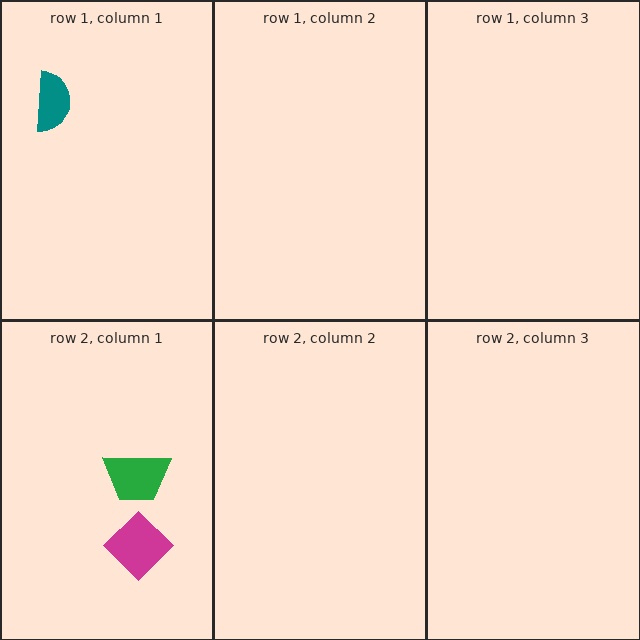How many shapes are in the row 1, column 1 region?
1.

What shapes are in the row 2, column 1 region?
The magenta diamond, the green trapezoid.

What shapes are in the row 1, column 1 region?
The teal semicircle.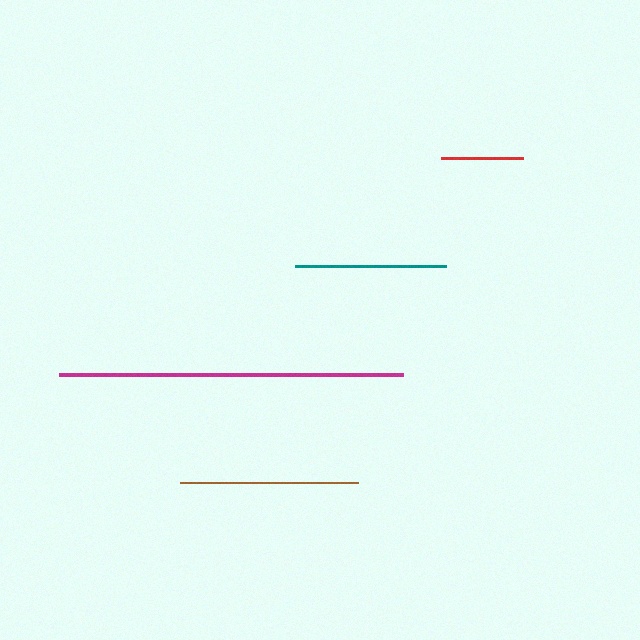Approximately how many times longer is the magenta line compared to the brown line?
The magenta line is approximately 1.9 times the length of the brown line.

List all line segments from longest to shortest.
From longest to shortest: magenta, brown, teal, red.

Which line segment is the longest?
The magenta line is the longest at approximately 344 pixels.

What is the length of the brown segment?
The brown segment is approximately 178 pixels long.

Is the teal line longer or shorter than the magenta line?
The magenta line is longer than the teal line.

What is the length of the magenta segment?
The magenta segment is approximately 344 pixels long.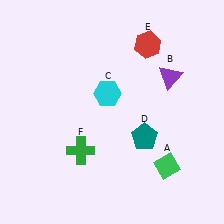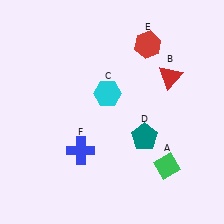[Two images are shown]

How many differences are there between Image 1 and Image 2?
There are 2 differences between the two images.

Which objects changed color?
B changed from purple to red. F changed from green to blue.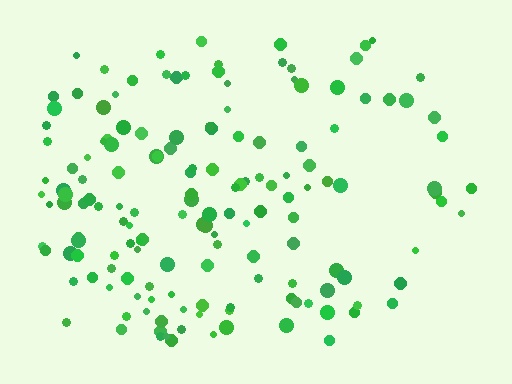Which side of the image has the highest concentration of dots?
The left.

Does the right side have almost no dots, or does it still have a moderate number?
Still a moderate number, just noticeably fewer than the left.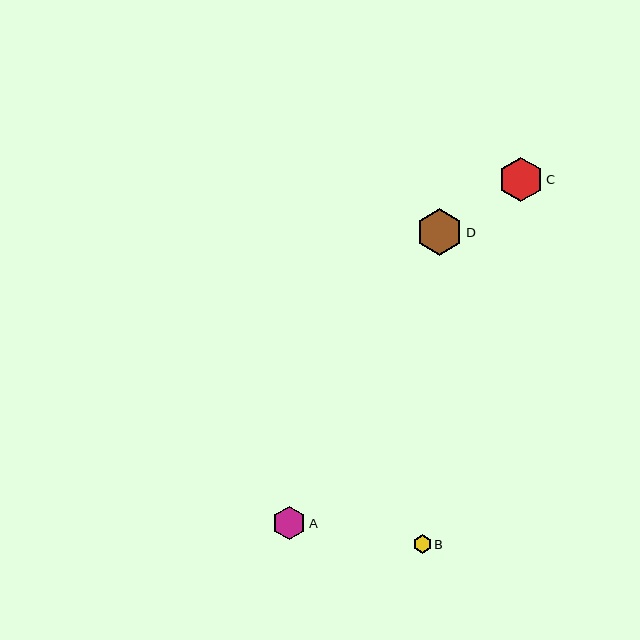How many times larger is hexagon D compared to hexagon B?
Hexagon D is approximately 2.6 times the size of hexagon B.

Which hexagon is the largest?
Hexagon D is the largest with a size of approximately 47 pixels.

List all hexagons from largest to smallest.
From largest to smallest: D, C, A, B.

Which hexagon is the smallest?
Hexagon B is the smallest with a size of approximately 18 pixels.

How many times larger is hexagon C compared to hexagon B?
Hexagon C is approximately 2.4 times the size of hexagon B.